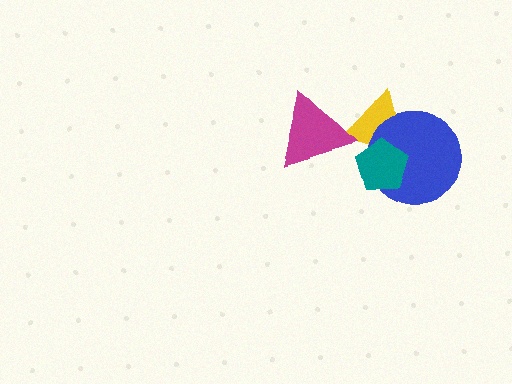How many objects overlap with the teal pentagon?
2 objects overlap with the teal pentagon.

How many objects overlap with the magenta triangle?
1 object overlaps with the magenta triangle.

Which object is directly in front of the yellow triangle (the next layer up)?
The blue circle is directly in front of the yellow triangle.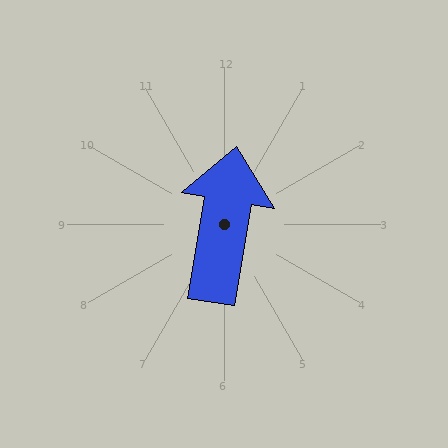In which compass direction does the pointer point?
North.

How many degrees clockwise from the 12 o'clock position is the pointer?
Approximately 9 degrees.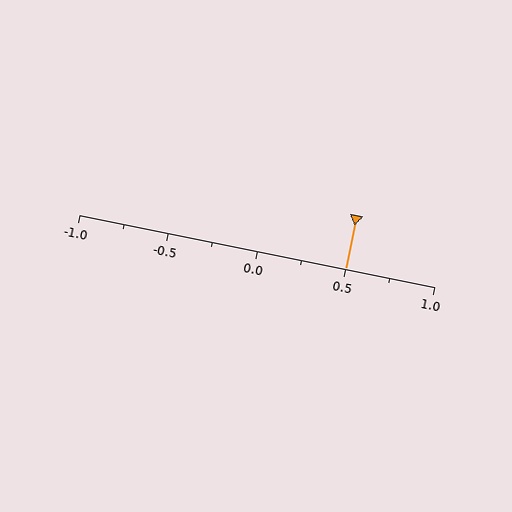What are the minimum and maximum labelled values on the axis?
The axis runs from -1.0 to 1.0.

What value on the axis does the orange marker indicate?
The marker indicates approximately 0.5.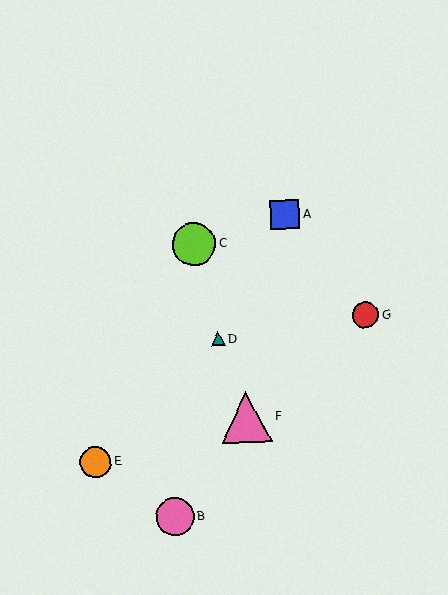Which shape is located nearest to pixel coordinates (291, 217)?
The blue square (labeled A) at (285, 215) is nearest to that location.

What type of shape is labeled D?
Shape D is a teal triangle.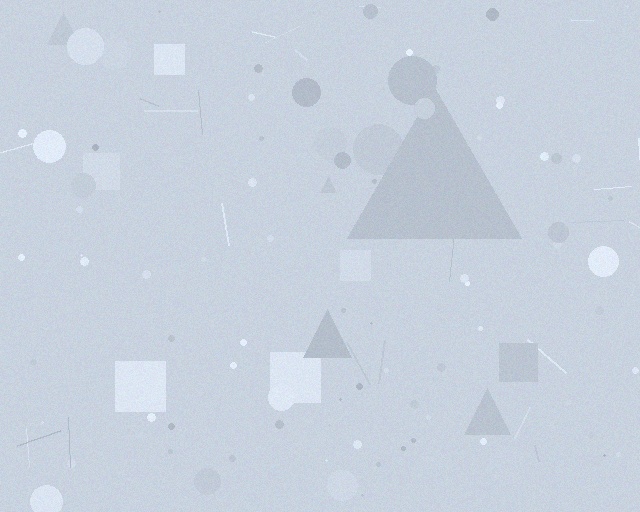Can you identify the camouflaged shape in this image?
The camouflaged shape is a triangle.